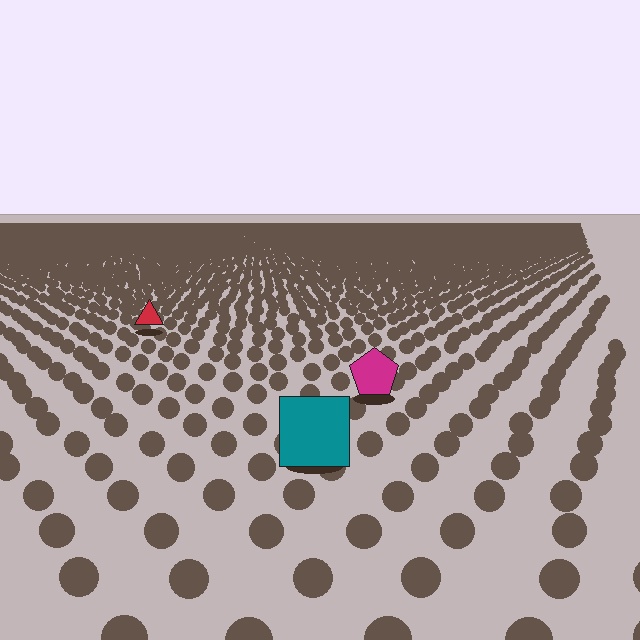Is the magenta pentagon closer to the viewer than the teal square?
No. The teal square is closer — you can tell from the texture gradient: the ground texture is coarser near it.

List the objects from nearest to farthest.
From nearest to farthest: the teal square, the magenta pentagon, the red triangle.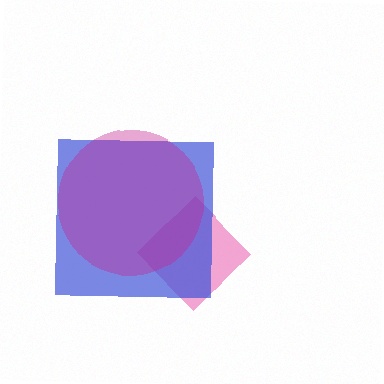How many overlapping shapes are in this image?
There are 3 overlapping shapes in the image.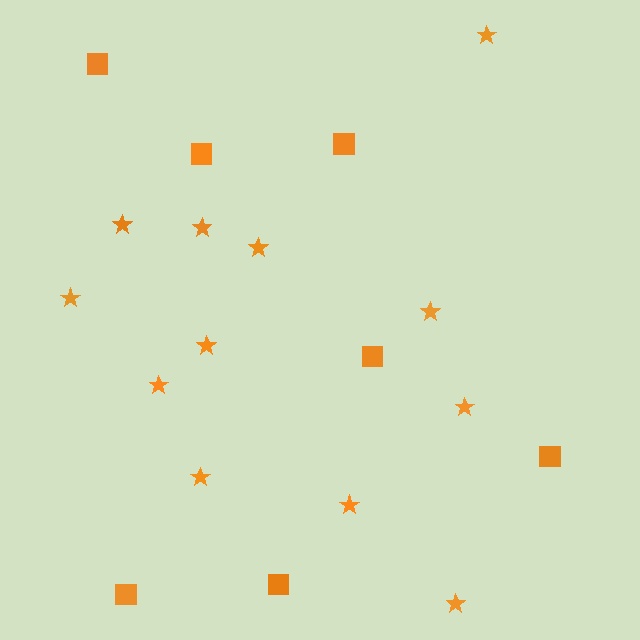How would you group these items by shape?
There are 2 groups: one group of stars (12) and one group of squares (7).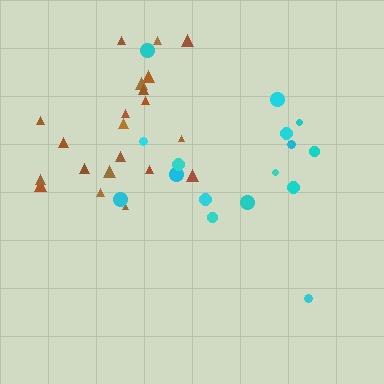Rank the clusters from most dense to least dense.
brown, cyan.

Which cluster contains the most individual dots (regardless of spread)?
Brown (21).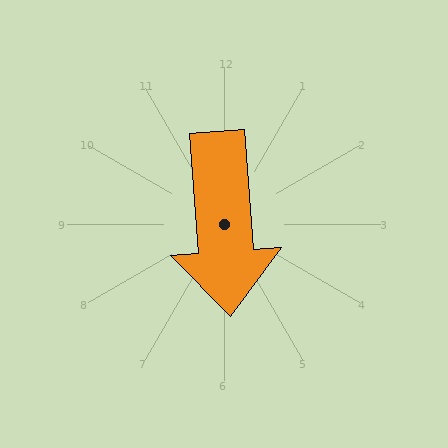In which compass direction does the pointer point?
South.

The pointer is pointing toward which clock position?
Roughly 6 o'clock.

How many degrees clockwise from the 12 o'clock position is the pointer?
Approximately 176 degrees.